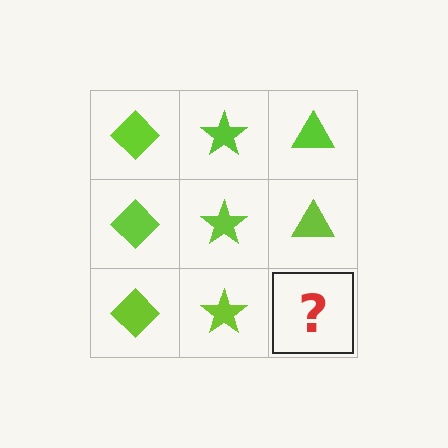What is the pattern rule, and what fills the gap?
The rule is that each column has a consistent shape. The gap should be filled with a lime triangle.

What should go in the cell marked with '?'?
The missing cell should contain a lime triangle.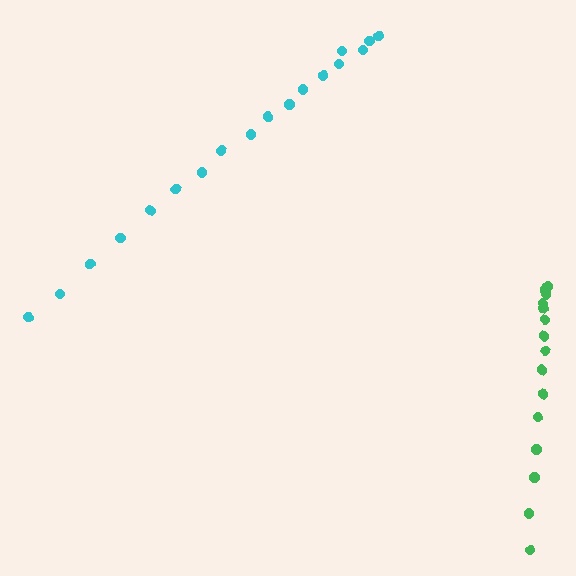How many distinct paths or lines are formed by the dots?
There are 2 distinct paths.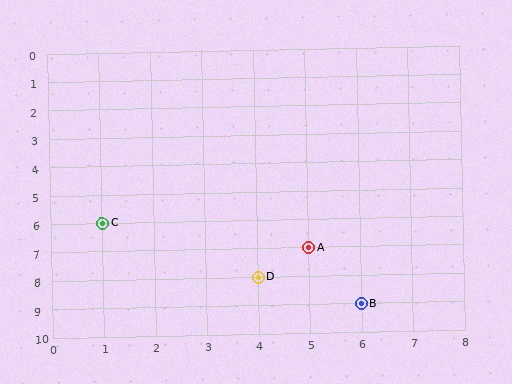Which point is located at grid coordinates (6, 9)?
Point B is at (6, 9).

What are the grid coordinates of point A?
Point A is at grid coordinates (5, 7).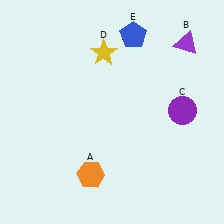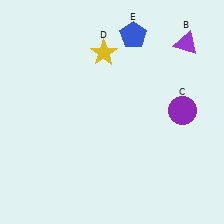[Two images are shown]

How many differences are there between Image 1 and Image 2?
There is 1 difference between the two images.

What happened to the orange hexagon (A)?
The orange hexagon (A) was removed in Image 2. It was in the bottom-left area of Image 1.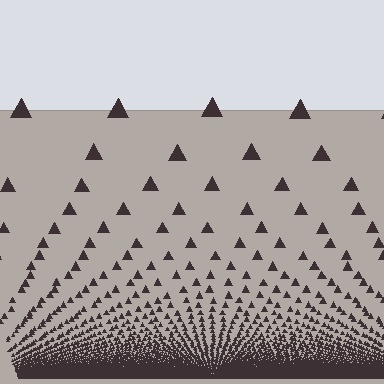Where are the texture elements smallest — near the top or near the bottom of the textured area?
Near the bottom.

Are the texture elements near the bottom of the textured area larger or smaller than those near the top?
Smaller. The gradient is inverted — elements near the bottom are smaller and denser.